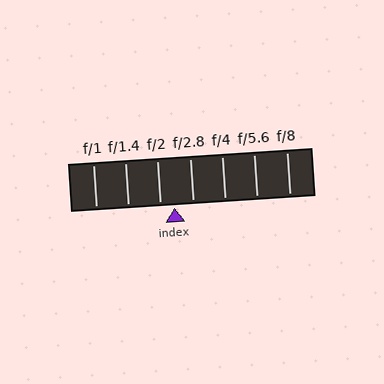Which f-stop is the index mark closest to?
The index mark is closest to f/2.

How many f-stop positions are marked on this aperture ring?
There are 7 f-stop positions marked.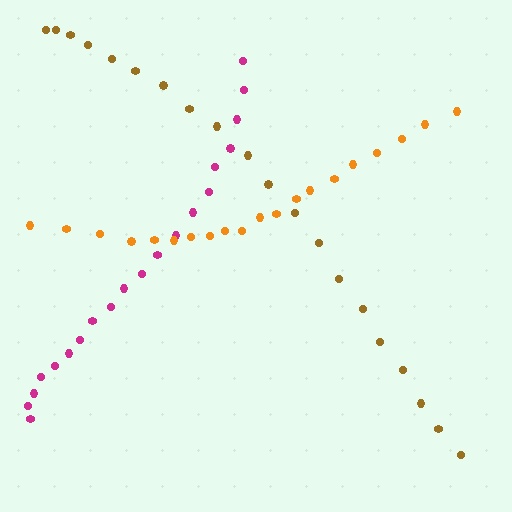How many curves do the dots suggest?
There are 3 distinct paths.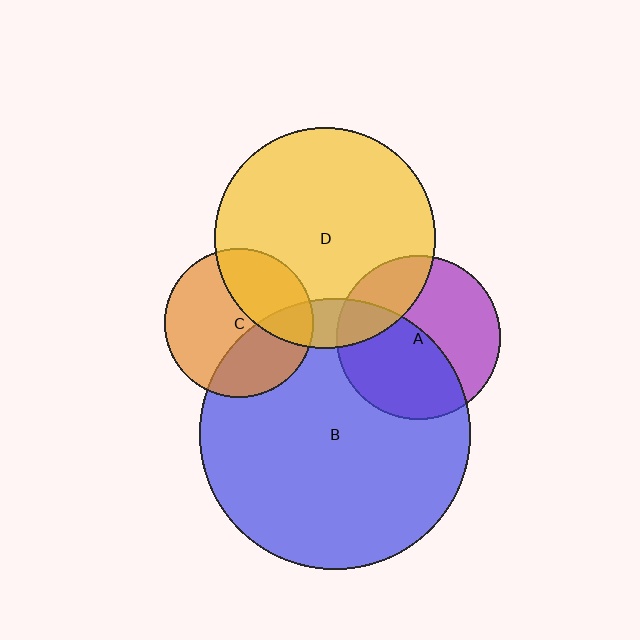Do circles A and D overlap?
Yes.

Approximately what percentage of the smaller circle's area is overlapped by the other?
Approximately 25%.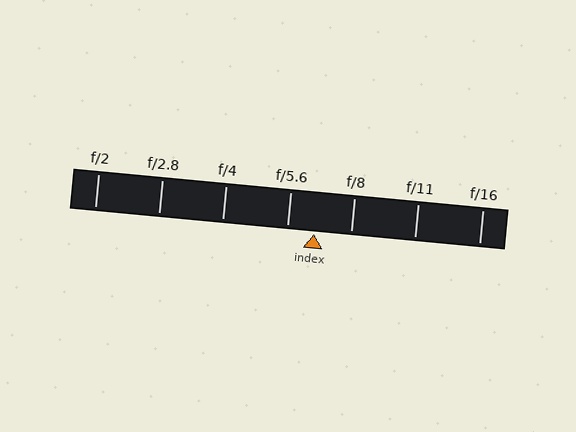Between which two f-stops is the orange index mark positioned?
The index mark is between f/5.6 and f/8.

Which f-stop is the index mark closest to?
The index mark is closest to f/5.6.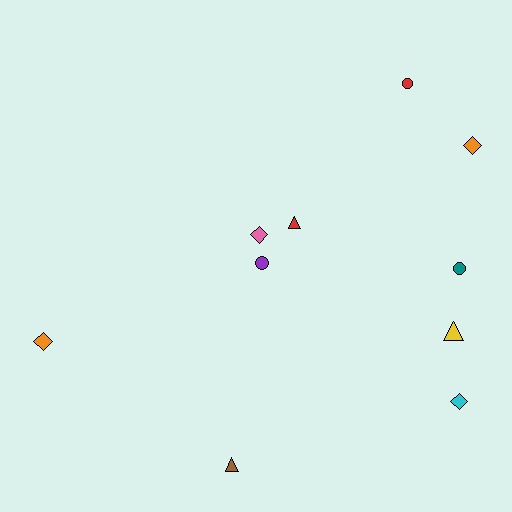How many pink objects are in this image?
There is 1 pink object.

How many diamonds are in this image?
There are 4 diamonds.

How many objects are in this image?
There are 10 objects.